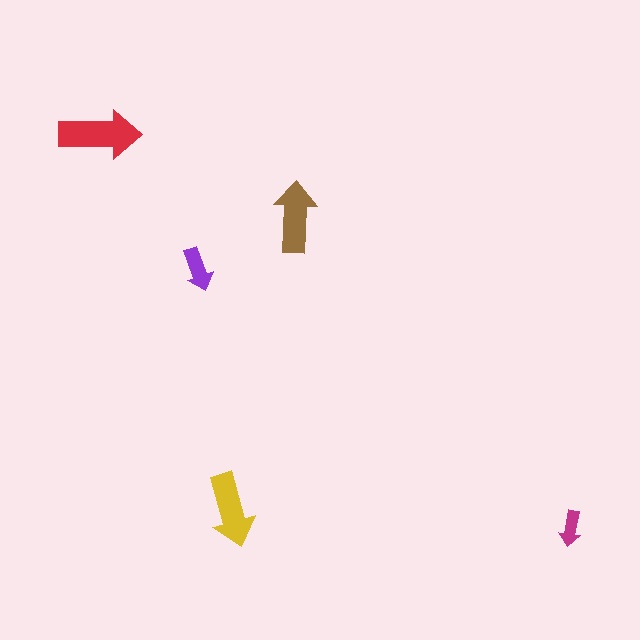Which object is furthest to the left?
The red arrow is leftmost.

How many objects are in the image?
There are 5 objects in the image.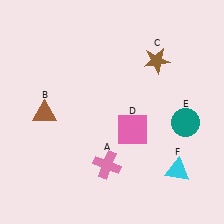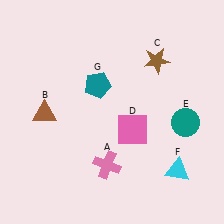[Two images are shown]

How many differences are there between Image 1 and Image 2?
There is 1 difference between the two images.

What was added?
A teal pentagon (G) was added in Image 2.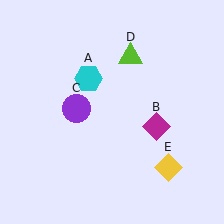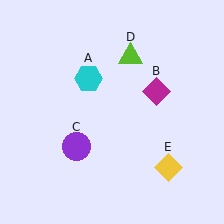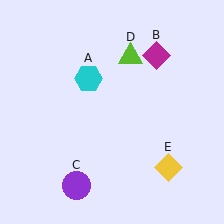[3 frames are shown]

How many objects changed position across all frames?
2 objects changed position: magenta diamond (object B), purple circle (object C).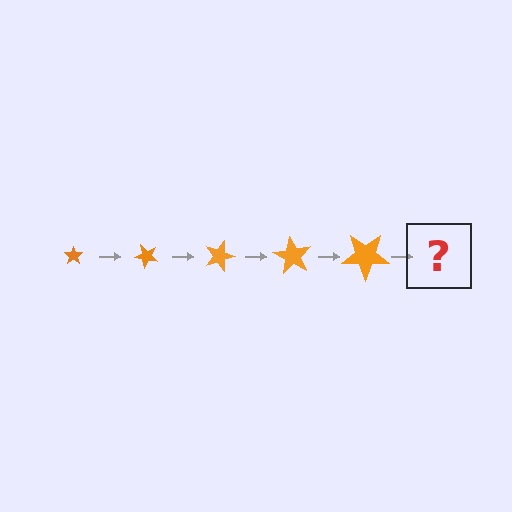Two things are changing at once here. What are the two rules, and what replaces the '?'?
The two rules are that the star grows larger each step and it rotates 45 degrees each step. The '?' should be a star, larger than the previous one and rotated 225 degrees from the start.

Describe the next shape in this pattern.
It should be a star, larger than the previous one and rotated 225 degrees from the start.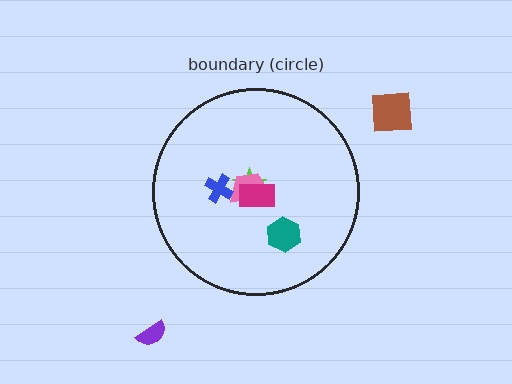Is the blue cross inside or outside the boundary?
Inside.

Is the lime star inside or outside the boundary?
Inside.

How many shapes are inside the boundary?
5 inside, 2 outside.